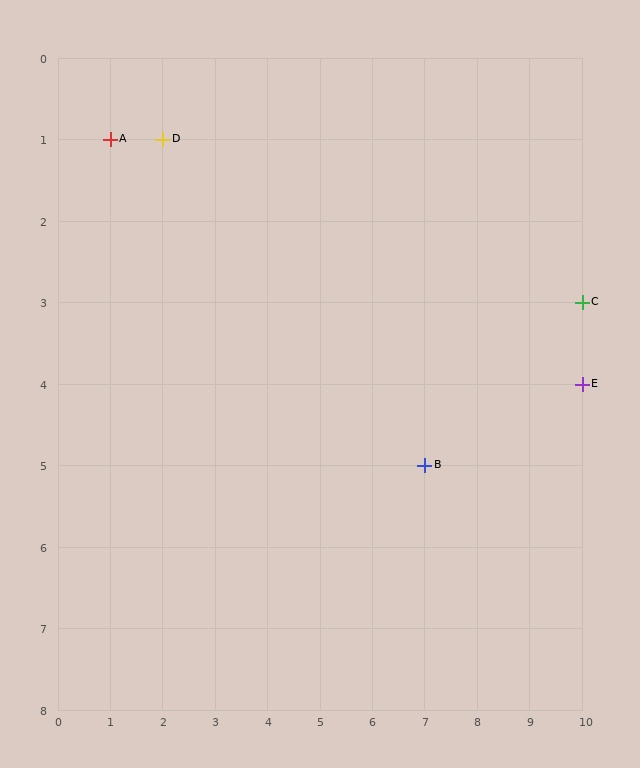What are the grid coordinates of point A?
Point A is at grid coordinates (1, 1).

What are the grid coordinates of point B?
Point B is at grid coordinates (7, 5).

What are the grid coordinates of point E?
Point E is at grid coordinates (10, 4).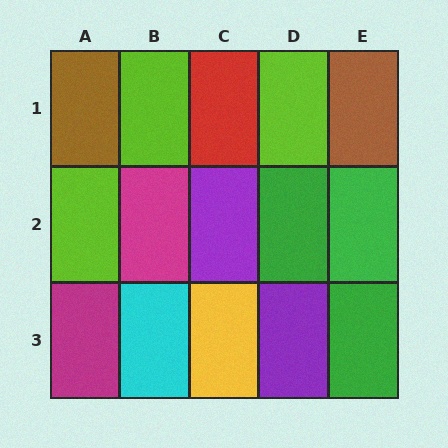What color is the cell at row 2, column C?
Purple.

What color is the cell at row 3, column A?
Magenta.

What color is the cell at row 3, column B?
Cyan.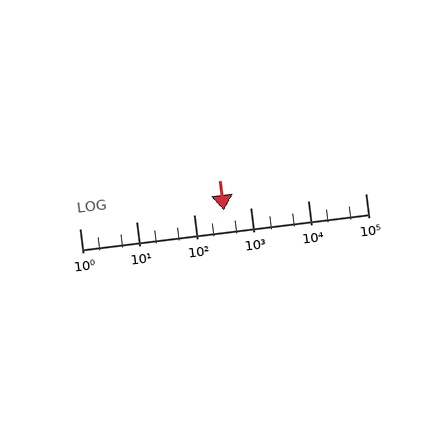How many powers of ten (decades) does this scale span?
The scale spans 5 decades, from 1 to 100000.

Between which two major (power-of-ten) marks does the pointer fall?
The pointer is between 100 and 1000.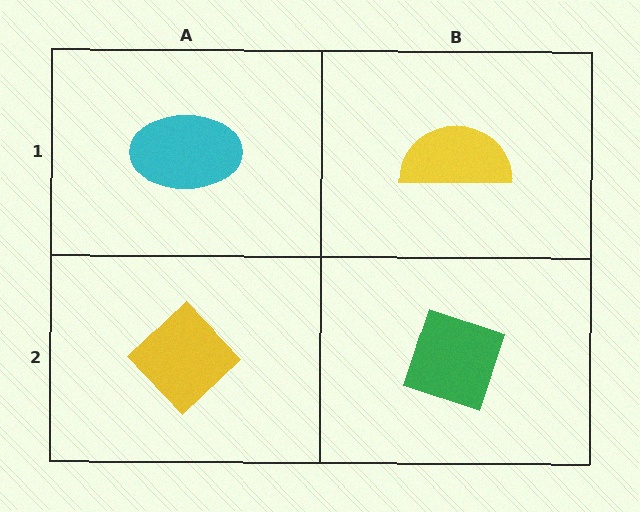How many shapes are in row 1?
2 shapes.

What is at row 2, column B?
A green diamond.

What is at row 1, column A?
A cyan ellipse.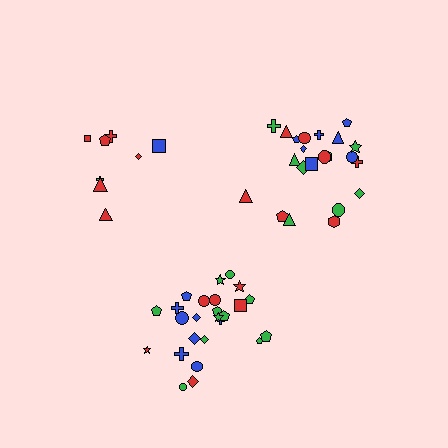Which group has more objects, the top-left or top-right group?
The top-right group.